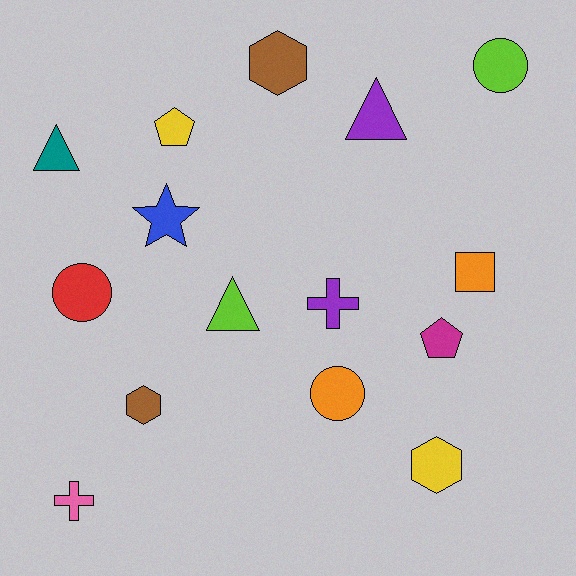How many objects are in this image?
There are 15 objects.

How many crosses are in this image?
There are 2 crosses.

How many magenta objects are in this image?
There is 1 magenta object.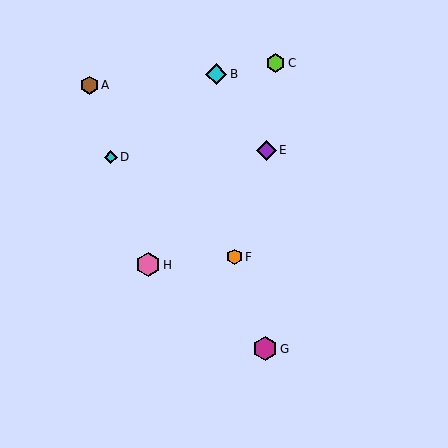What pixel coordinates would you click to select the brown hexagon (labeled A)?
Click at (89, 85) to select the brown hexagon A.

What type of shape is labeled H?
Shape H is a pink hexagon.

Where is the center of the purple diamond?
The center of the purple diamond is at (266, 150).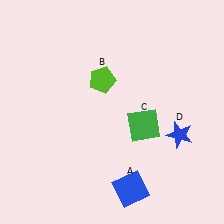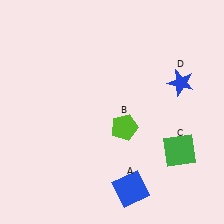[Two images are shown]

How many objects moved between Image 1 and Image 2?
3 objects moved between the two images.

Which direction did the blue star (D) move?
The blue star (D) moved up.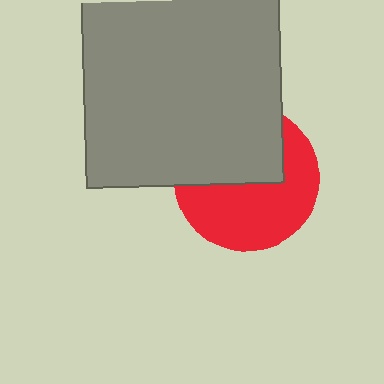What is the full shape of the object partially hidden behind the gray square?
The partially hidden object is a red circle.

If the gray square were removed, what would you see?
You would see the complete red circle.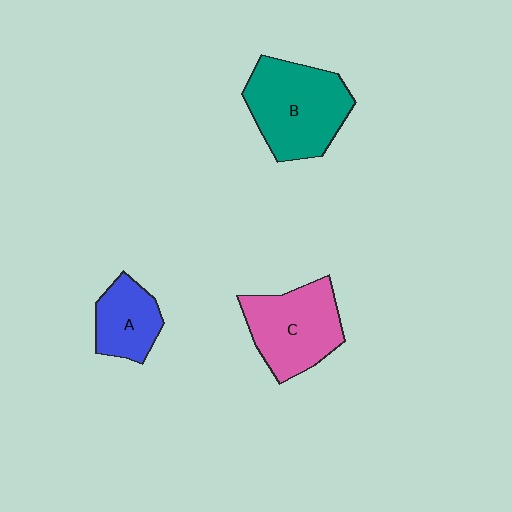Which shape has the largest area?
Shape B (teal).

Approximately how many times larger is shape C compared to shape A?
Approximately 1.6 times.